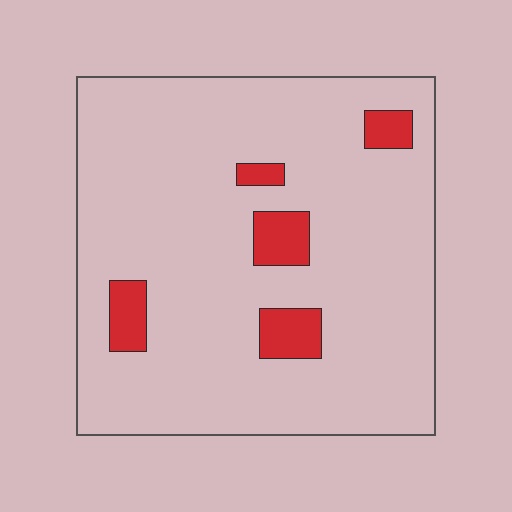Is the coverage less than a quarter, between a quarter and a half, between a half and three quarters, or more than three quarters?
Less than a quarter.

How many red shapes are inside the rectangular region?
5.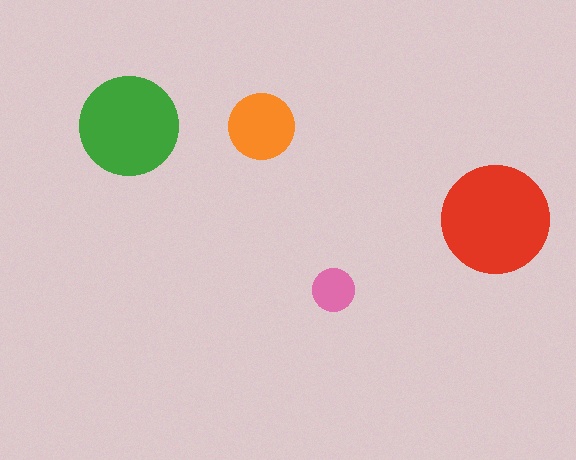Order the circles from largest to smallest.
the red one, the green one, the orange one, the pink one.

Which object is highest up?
The green circle is topmost.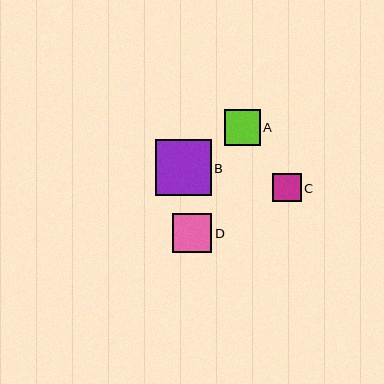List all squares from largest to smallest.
From largest to smallest: B, D, A, C.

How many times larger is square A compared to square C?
Square A is approximately 1.3 times the size of square C.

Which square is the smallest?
Square C is the smallest with a size of approximately 28 pixels.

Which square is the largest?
Square B is the largest with a size of approximately 56 pixels.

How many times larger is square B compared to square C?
Square B is approximately 2.0 times the size of square C.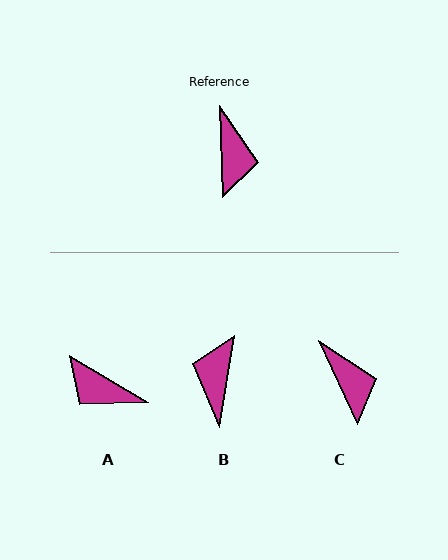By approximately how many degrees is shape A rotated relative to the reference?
Approximately 122 degrees clockwise.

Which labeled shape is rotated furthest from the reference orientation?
B, about 169 degrees away.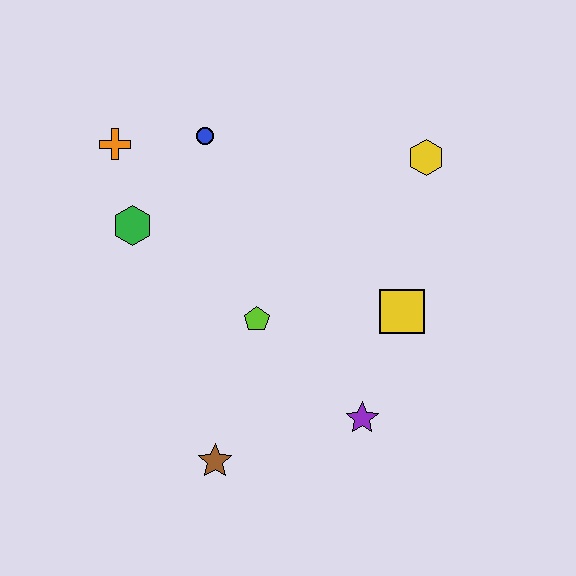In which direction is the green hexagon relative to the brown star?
The green hexagon is above the brown star.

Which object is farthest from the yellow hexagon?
The brown star is farthest from the yellow hexagon.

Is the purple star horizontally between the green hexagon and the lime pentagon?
No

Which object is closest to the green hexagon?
The orange cross is closest to the green hexagon.